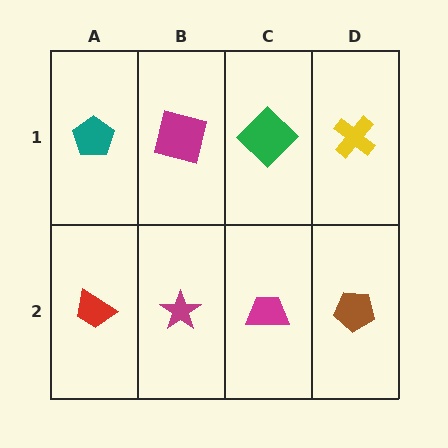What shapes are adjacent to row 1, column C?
A magenta trapezoid (row 2, column C), a magenta square (row 1, column B), a yellow cross (row 1, column D).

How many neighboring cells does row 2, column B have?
3.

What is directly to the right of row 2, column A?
A magenta star.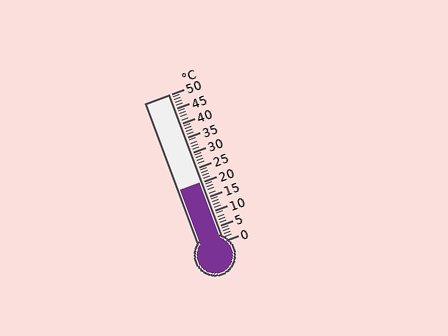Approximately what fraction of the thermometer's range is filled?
The thermometer is filled to approximately 40% of its range.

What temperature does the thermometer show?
The thermometer shows approximately 20°C.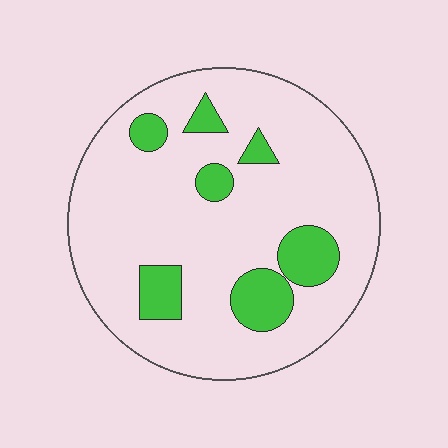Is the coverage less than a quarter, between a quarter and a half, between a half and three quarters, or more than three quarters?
Less than a quarter.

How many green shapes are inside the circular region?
7.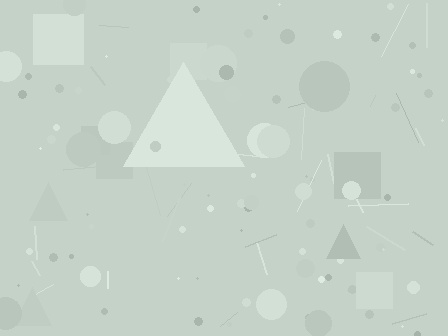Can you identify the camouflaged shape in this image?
The camouflaged shape is a triangle.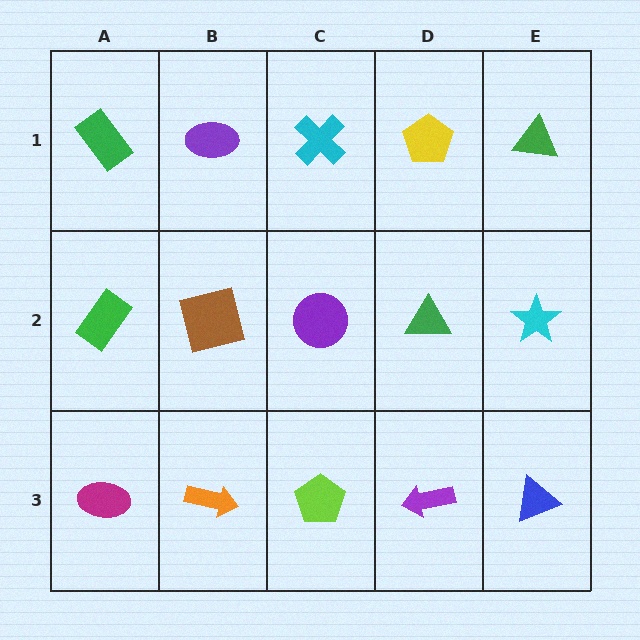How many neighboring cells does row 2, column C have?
4.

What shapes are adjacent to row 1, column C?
A purple circle (row 2, column C), a purple ellipse (row 1, column B), a yellow pentagon (row 1, column D).